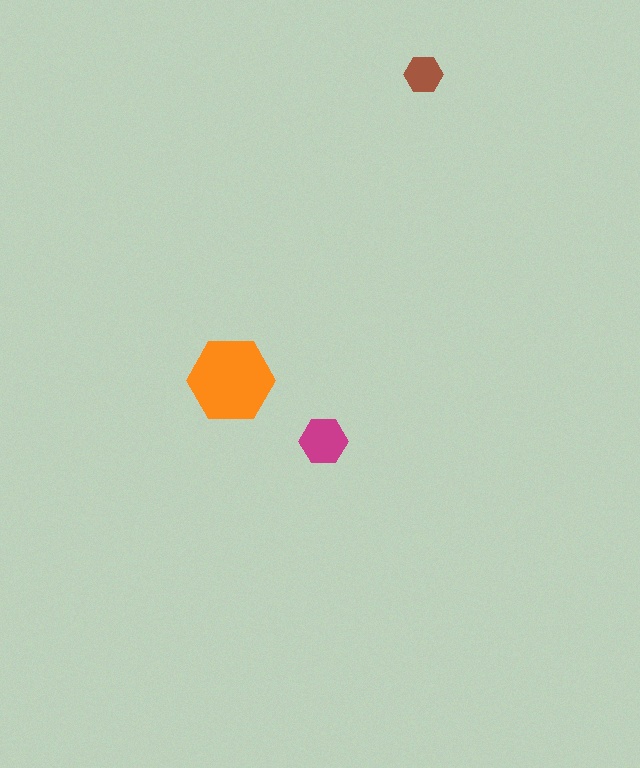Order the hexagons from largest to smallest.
the orange one, the magenta one, the brown one.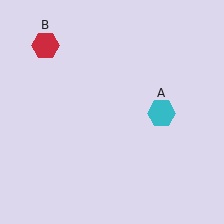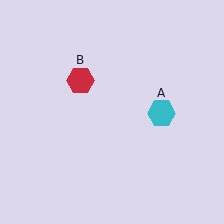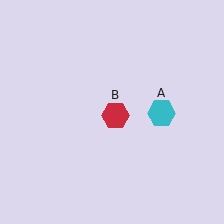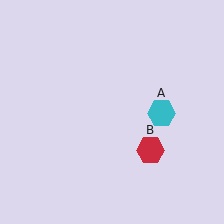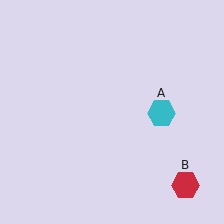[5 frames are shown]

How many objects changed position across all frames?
1 object changed position: red hexagon (object B).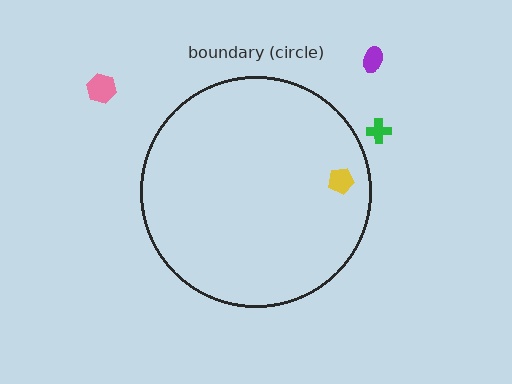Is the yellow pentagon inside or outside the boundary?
Inside.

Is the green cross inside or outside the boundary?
Outside.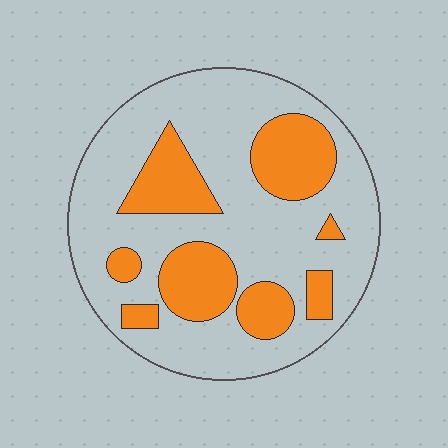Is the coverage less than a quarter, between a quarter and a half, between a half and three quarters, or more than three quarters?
Between a quarter and a half.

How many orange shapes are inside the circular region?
8.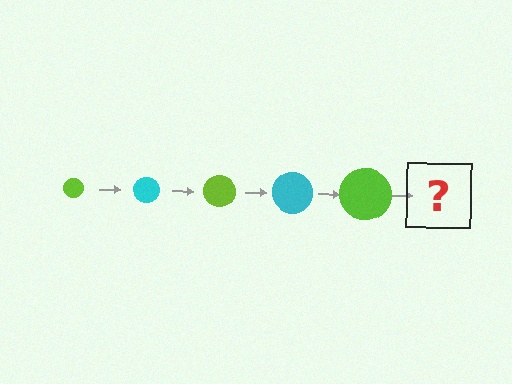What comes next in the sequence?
The next element should be a cyan circle, larger than the previous one.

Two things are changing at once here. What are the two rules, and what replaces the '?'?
The two rules are that the circle grows larger each step and the color cycles through lime and cyan. The '?' should be a cyan circle, larger than the previous one.